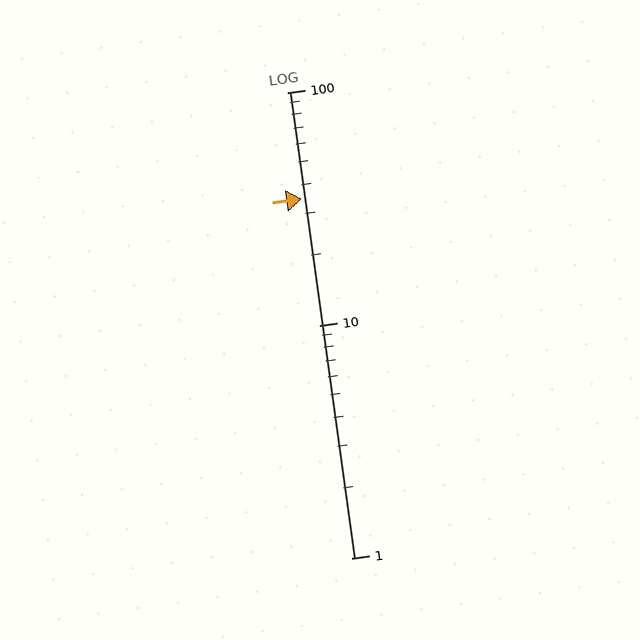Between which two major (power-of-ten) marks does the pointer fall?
The pointer is between 10 and 100.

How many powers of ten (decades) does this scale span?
The scale spans 2 decades, from 1 to 100.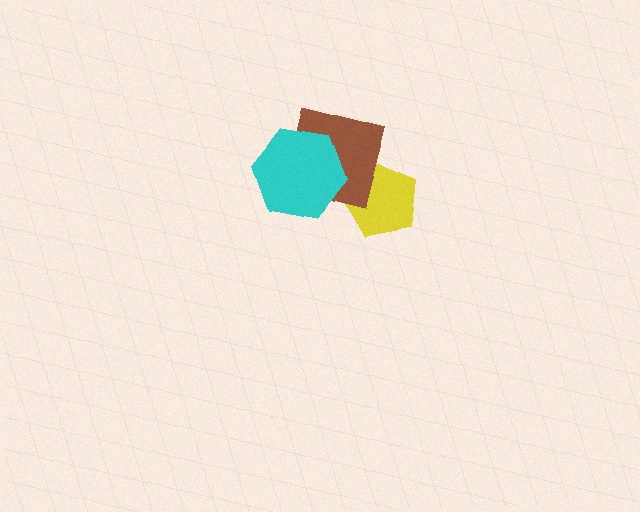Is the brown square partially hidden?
Yes, it is partially covered by another shape.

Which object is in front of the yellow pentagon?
The brown square is in front of the yellow pentagon.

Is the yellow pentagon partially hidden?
Yes, it is partially covered by another shape.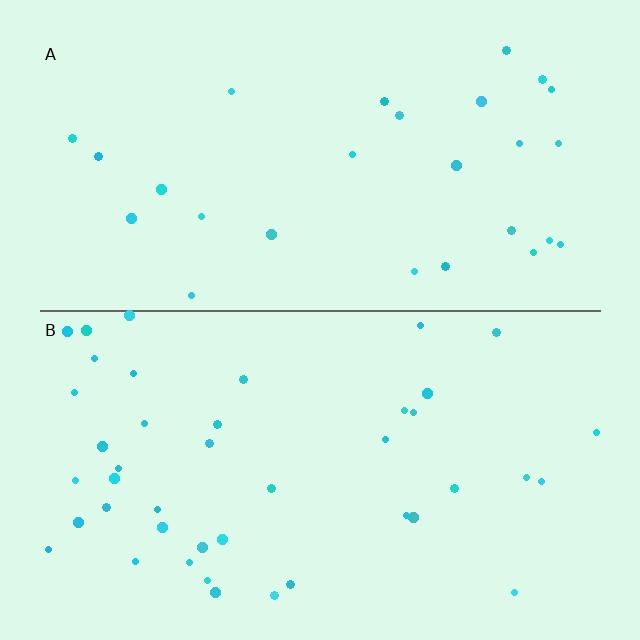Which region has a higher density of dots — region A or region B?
B (the bottom).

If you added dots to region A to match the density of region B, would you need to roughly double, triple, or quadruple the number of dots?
Approximately double.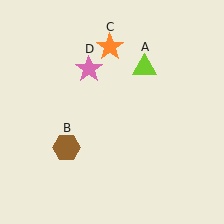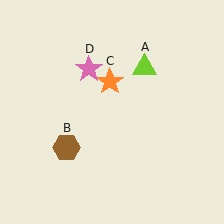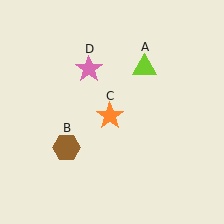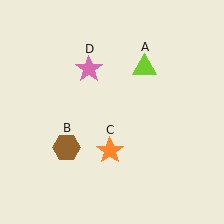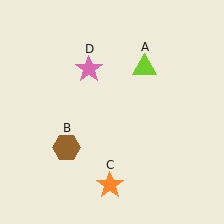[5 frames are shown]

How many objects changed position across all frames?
1 object changed position: orange star (object C).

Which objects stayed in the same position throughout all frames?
Lime triangle (object A) and brown hexagon (object B) and pink star (object D) remained stationary.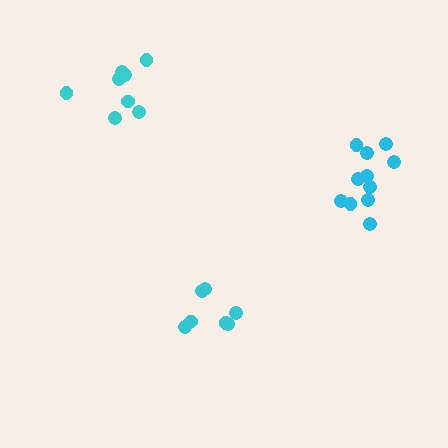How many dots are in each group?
Group 1: 8 dots, Group 2: 11 dots, Group 3: 7 dots (26 total).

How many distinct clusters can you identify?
There are 3 distinct clusters.